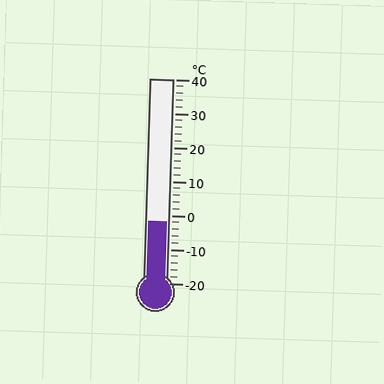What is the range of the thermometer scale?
The thermometer scale ranges from -20°C to 40°C.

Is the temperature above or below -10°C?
The temperature is above -10°C.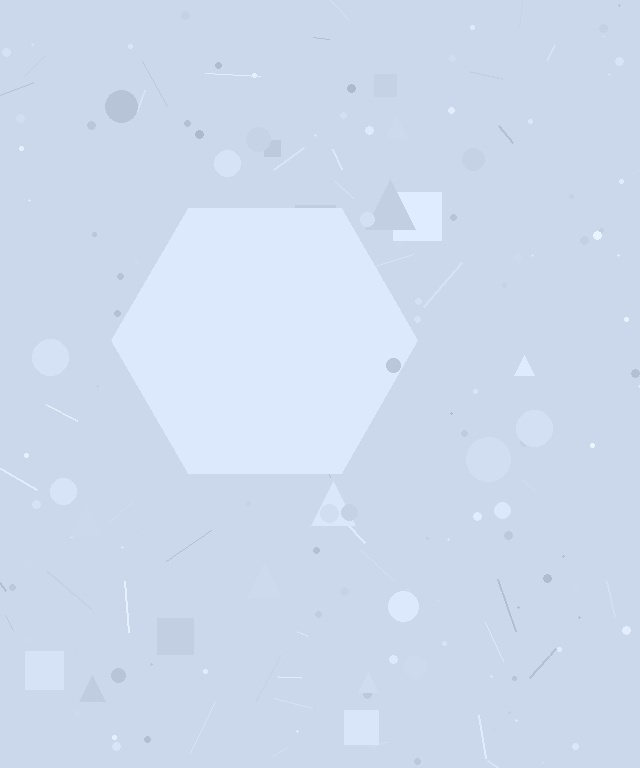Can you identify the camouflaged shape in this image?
The camouflaged shape is a hexagon.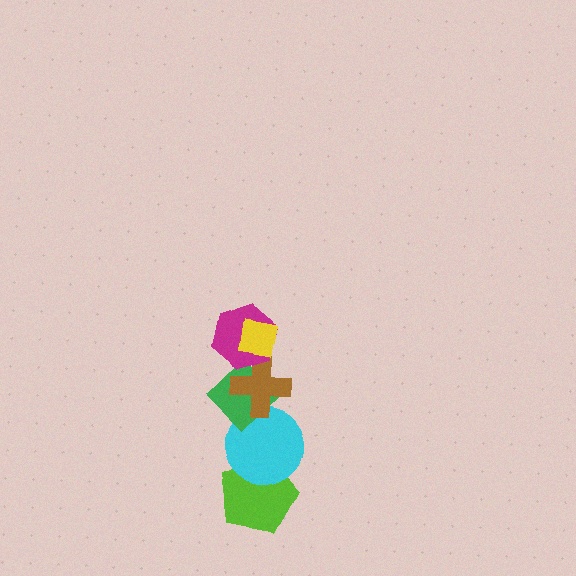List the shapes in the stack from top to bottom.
From top to bottom: the yellow square, the magenta hexagon, the brown cross, the green diamond, the cyan circle, the lime pentagon.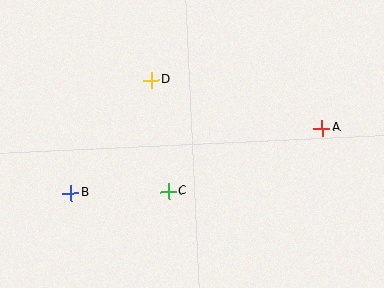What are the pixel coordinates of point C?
Point C is at (169, 191).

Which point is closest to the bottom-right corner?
Point A is closest to the bottom-right corner.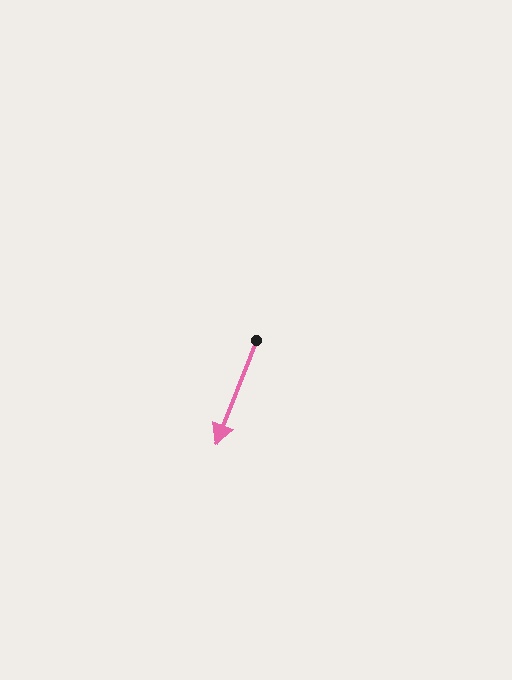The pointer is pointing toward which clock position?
Roughly 7 o'clock.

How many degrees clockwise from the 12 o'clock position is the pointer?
Approximately 201 degrees.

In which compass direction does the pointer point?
South.